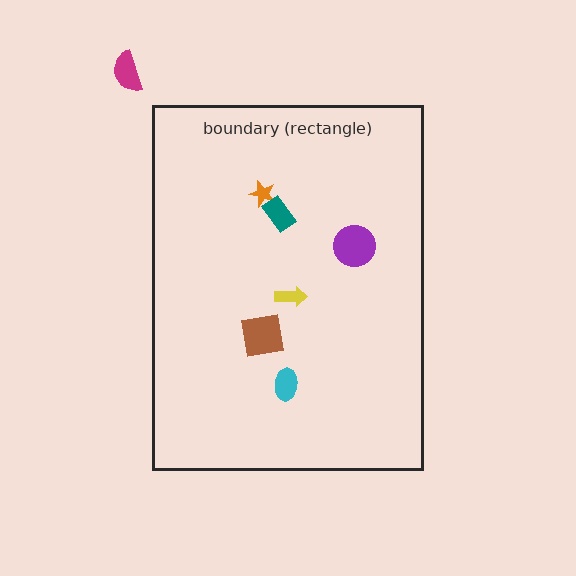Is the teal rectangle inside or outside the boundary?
Inside.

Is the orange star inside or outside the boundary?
Inside.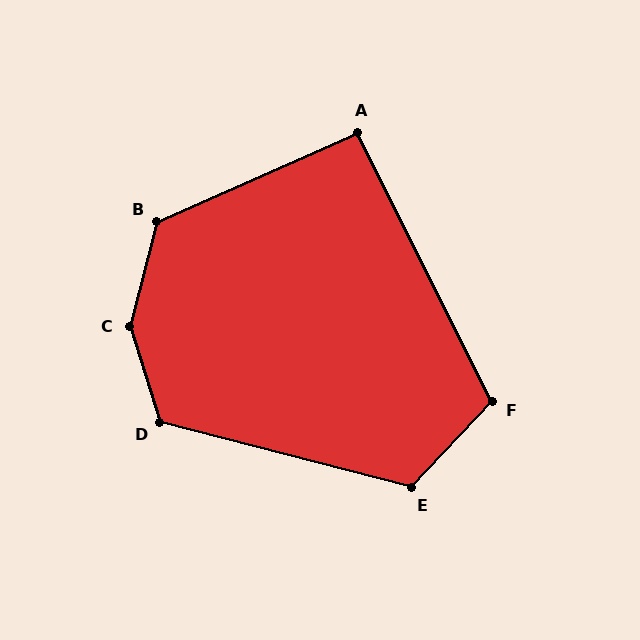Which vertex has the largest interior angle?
C, at approximately 148 degrees.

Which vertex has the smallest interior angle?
A, at approximately 93 degrees.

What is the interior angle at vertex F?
Approximately 110 degrees (obtuse).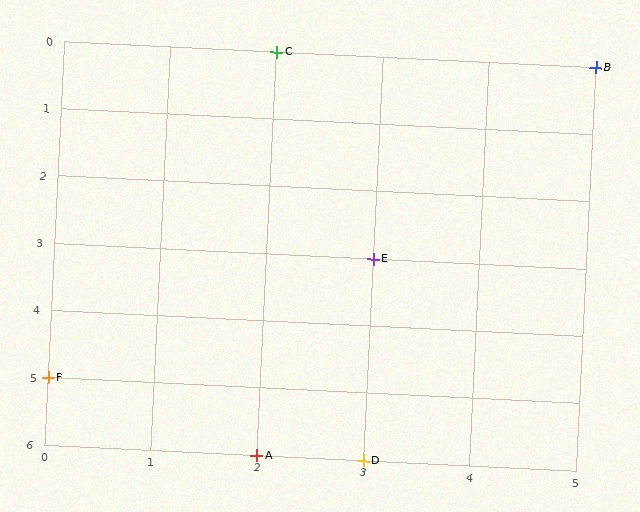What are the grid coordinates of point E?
Point E is at grid coordinates (3, 3).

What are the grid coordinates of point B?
Point B is at grid coordinates (5, 0).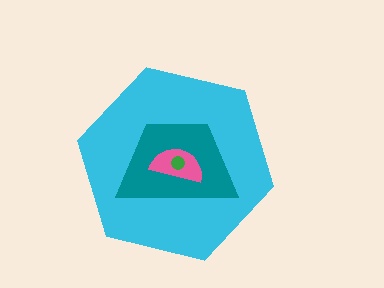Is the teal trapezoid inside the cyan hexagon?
Yes.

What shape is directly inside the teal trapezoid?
The pink semicircle.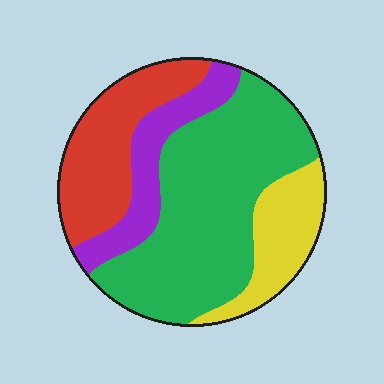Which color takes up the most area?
Green, at roughly 50%.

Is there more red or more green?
Green.